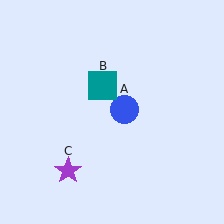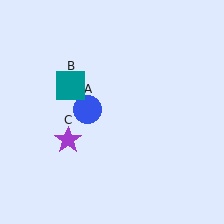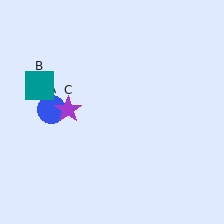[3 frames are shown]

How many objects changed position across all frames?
3 objects changed position: blue circle (object A), teal square (object B), purple star (object C).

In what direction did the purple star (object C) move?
The purple star (object C) moved up.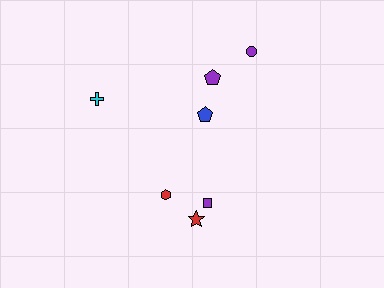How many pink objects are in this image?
There are no pink objects.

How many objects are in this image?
There are 7 objects.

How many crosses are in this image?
There is 1 cross.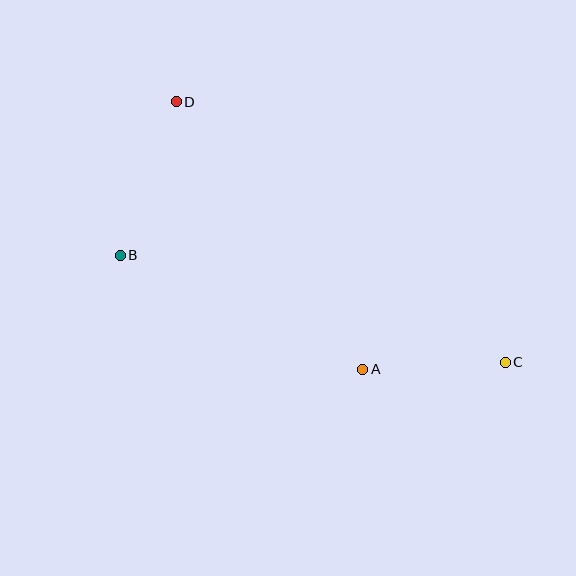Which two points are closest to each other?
Points A and C are closest to each other.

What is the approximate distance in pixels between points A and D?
The distance between A and D is approximately 326 pixels.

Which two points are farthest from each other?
Points C and D are farthest from each other.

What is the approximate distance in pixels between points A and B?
The distance between A and B is approximately 268 pixels.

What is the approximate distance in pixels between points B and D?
The distance between B and D is approximately 163 pixels.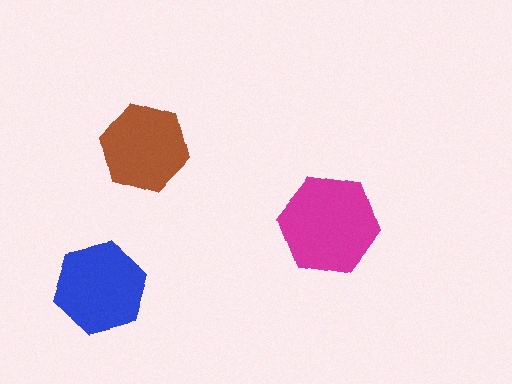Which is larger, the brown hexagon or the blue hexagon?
The blue one.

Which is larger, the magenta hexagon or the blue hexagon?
The magenta one.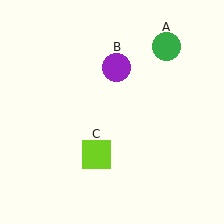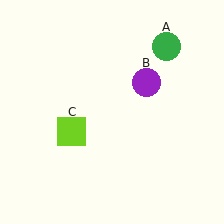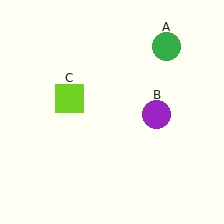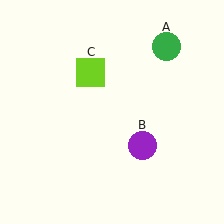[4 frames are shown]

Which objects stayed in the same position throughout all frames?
Green circle (object A) remained stationary.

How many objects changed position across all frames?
2 objects changed position: purple circle (object B), lime square (object C).